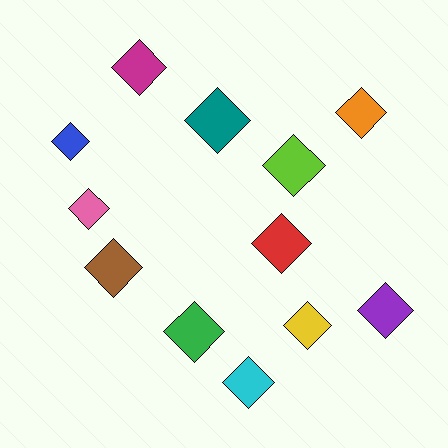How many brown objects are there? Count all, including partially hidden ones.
There is 1 brown object.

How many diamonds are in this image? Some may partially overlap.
There are 12 diamonds.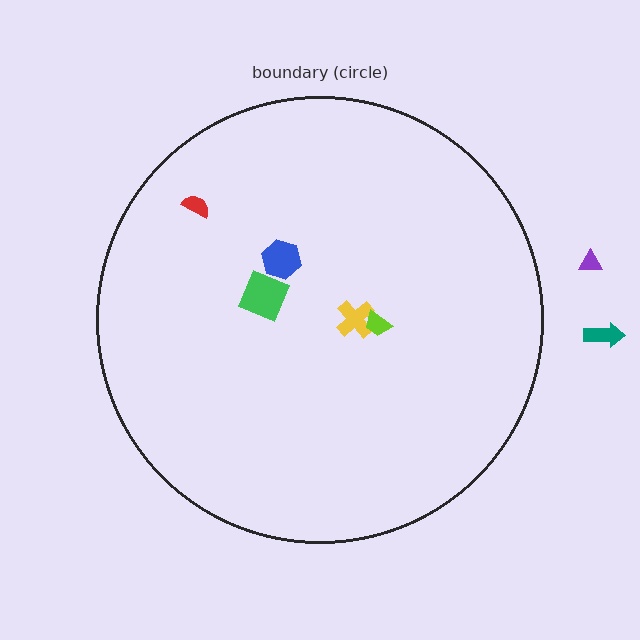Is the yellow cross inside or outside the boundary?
Inside.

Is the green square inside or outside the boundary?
Inside.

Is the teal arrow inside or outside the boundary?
Outside.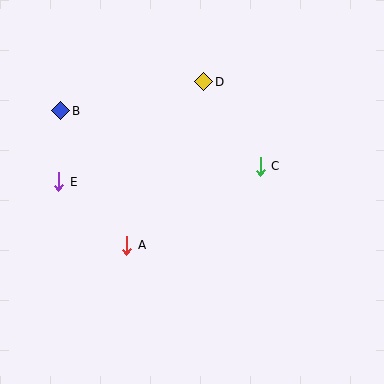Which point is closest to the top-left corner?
Point B is closest to the top-left corner.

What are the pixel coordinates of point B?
Point B is at (61, 111).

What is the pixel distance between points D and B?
The distance between D and B is 146 pixels.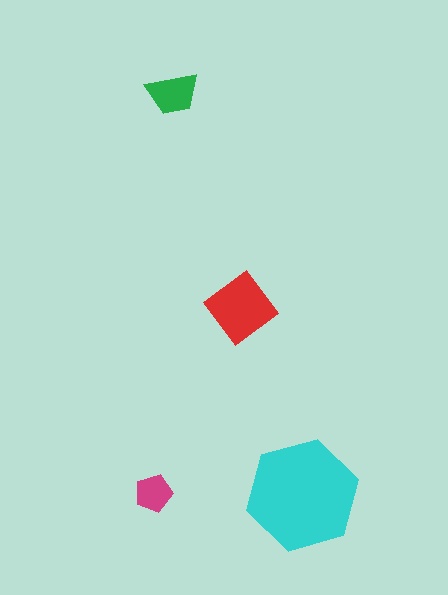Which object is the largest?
The cyan hexagon.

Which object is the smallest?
The magenta pentagon.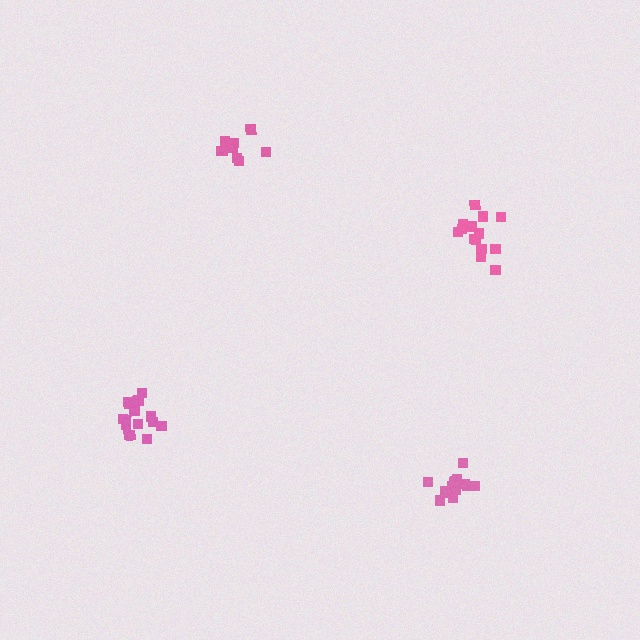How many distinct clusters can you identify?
There are 4 distinct clusters.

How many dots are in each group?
Group 1: 15 dots, Group 2: 14 dots, Group 3: 10 dots, Group 4: 15 dots (54 total).